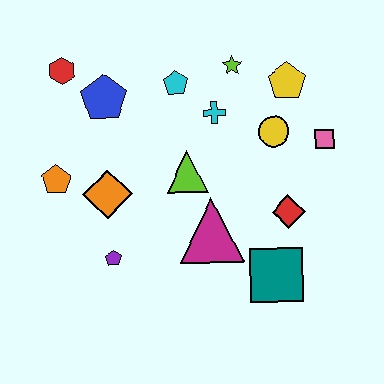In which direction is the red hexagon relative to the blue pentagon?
The red hexagon is to the left of the blue pentagon.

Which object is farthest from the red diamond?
The red hexagon is farthest from the red diamond.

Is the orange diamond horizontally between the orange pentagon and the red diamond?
Yes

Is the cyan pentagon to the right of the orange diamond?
Yes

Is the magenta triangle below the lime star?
Yes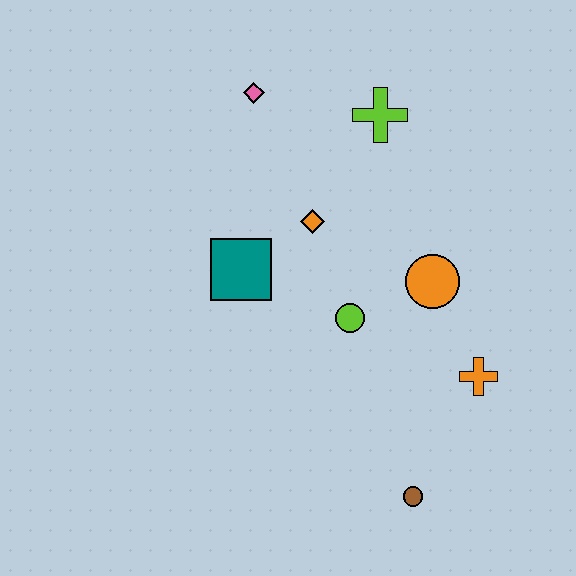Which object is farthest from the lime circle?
The pink diamond is farthest from the lime circle.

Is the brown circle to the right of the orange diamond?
Yes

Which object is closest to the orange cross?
The orange circle is closest to the orange cross.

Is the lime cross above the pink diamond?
No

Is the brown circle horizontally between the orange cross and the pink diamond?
Yes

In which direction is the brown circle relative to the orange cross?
The brown circle is below the orange cross.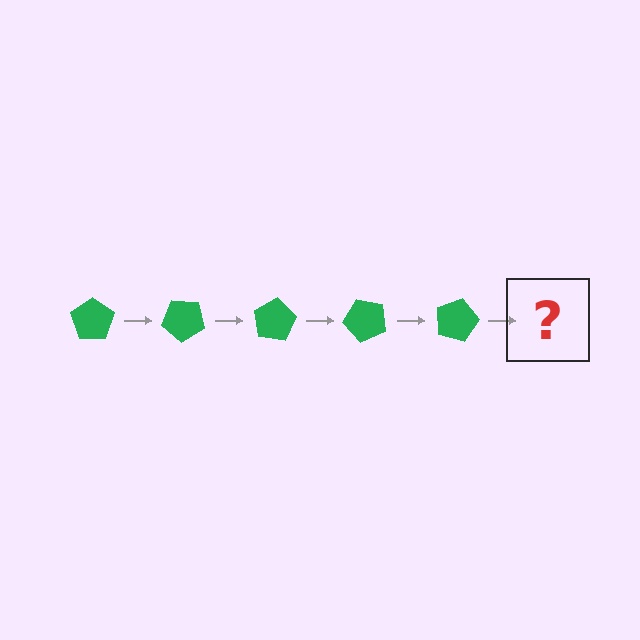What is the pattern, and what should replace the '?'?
The pattern is that the pentagon rotates 40 degrees each step. The '?' should be a green pentagon rotated 200 degrees.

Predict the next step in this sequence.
The next step is a green pentagon rotated 200 degrees.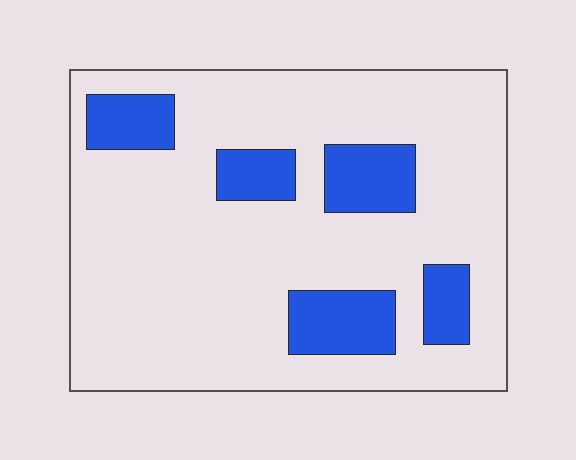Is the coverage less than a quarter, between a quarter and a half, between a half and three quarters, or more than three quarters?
Less than a quarter.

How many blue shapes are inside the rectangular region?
5.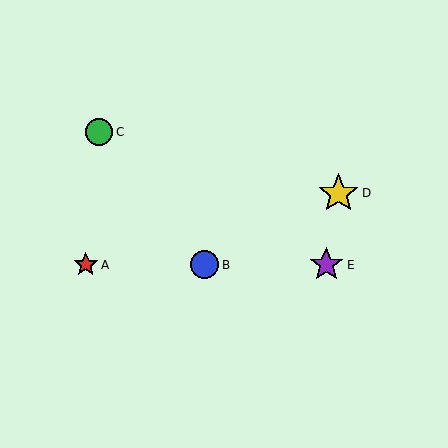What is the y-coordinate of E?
Object E is at y≈265.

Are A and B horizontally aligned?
Yes, both are at y≈265.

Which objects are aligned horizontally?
Objects A, B, E are aligned horizontally.